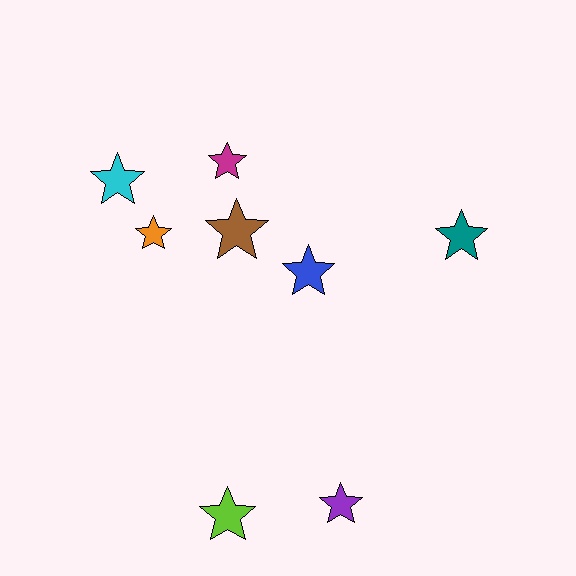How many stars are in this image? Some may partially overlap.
There are 8 stars.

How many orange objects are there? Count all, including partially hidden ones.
There is 1 orange object.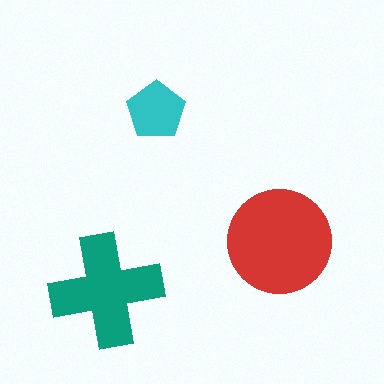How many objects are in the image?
There are 3 objects in the image.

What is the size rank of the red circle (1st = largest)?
1st.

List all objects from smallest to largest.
The cyan pentagon, the teal cross, the red circle.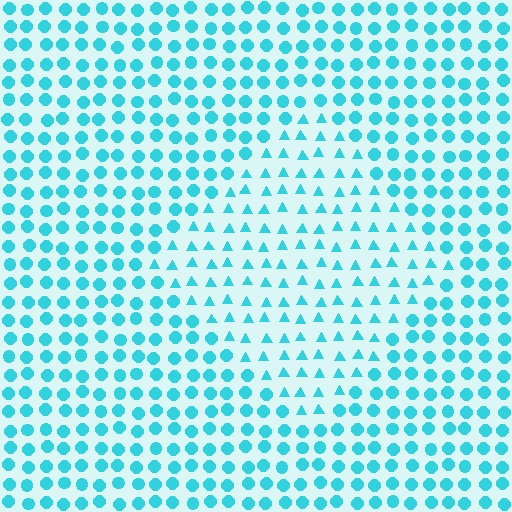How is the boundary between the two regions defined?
The boundary is defined by a change in element shape: triangles inside vs. circles outside. All elements share the same color and spacing.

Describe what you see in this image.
The image is filled with small cyan elements arranged in a uniform grid. A diamond-shaped region contains triangles, while the surrounding area contains circles. The boundary is defined purely by the change in element shape.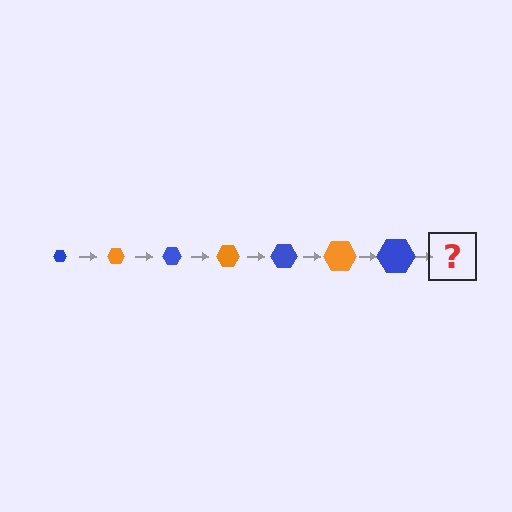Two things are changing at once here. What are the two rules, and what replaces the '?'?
The two rules are that the hexagon grows larger each step and the color cycles through blue and orange. The '?' should be an orange hexagon, larger than the previous one.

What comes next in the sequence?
The next element should be an orange hexagon, larger than the previous one.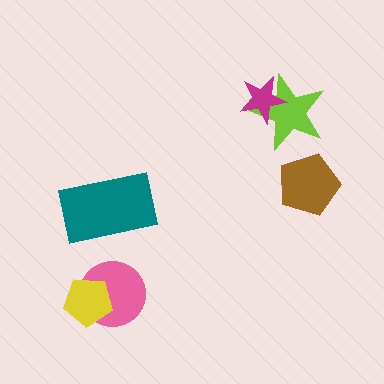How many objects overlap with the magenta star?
1 object overlaps with the magenta star.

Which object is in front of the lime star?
The magenta star is in front of the lime star.